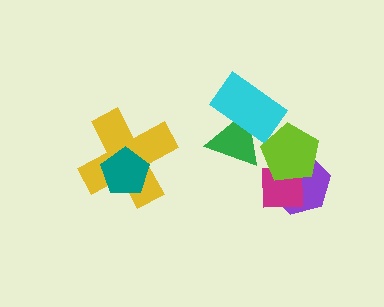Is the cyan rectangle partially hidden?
No, no other shape covers it.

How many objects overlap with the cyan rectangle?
1 object overlaps with the cyan rectangle.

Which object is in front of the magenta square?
The lime pentagon is in front of the magenta square.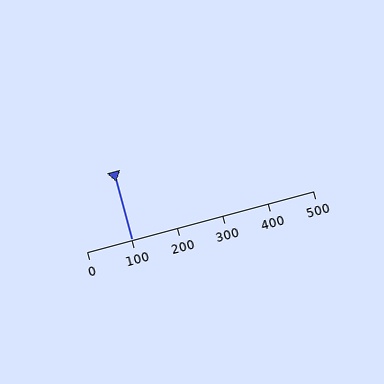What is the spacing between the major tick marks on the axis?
The major ticks are spaced 100 apart.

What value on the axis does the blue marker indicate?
The marker indicates approximately 100.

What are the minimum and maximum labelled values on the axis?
The axis runs from 0 to 500.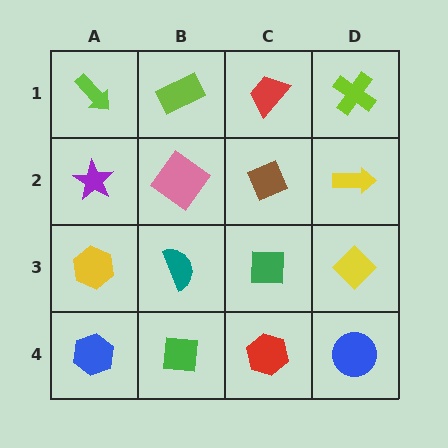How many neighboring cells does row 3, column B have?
4.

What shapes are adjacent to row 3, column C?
A brown diamond (row 2, column C), a red hexagon (row 4, column C), a teal semicircle (row 3, column B), a yellow diamond (row 3, column D).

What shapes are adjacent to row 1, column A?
A purple star (row 2, column A), a lime rectangle (row 1, column B).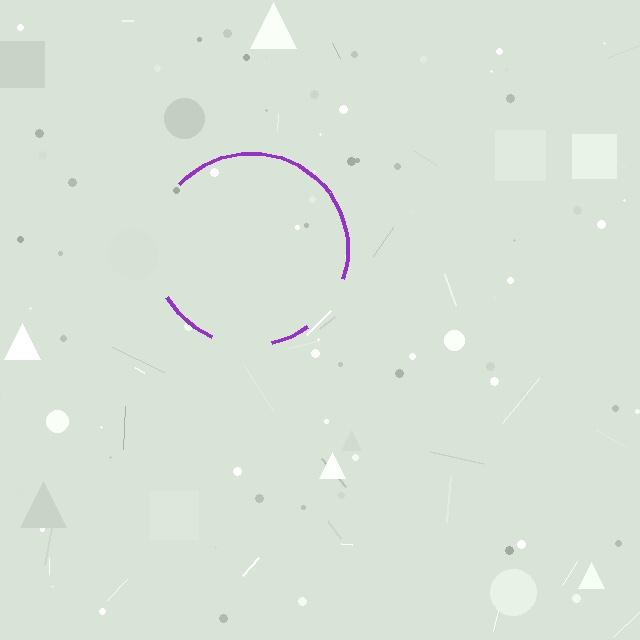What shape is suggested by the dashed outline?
The dashed outline suggests a circle.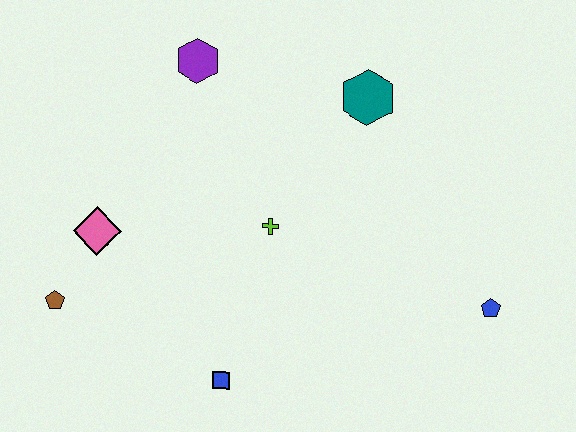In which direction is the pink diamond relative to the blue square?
The pink diamond is above the blue square.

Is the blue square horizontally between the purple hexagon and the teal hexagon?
Yes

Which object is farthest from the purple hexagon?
The blue pentagon is farthest from the purple hexagon.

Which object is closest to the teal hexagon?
The lime cross is closest to the teal hexagon.